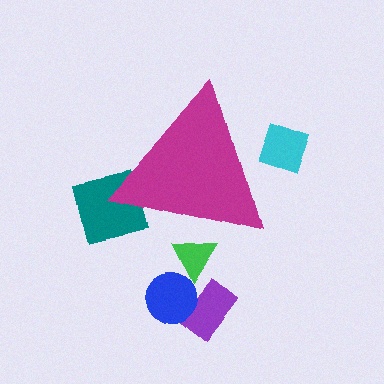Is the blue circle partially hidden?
No, the blue circle is fully visible.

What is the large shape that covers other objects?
A magenta triangle.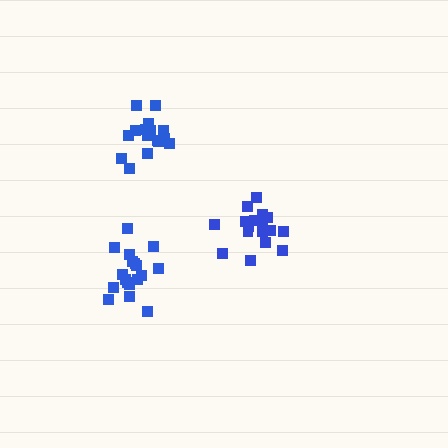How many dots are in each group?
Group 1: 17 dots, Group 2: 16 dots, Group 3: 18 dots (51 total).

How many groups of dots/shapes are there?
There are 3 groups.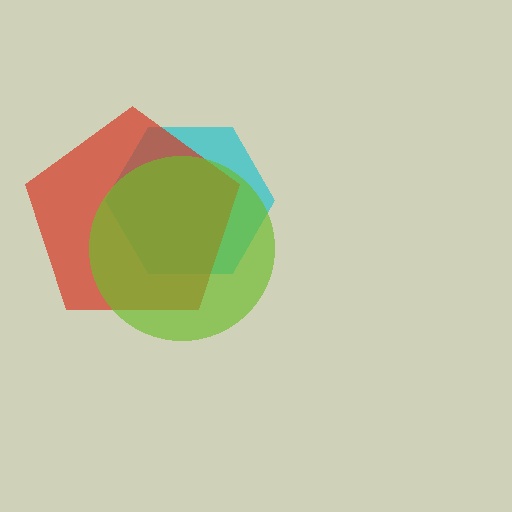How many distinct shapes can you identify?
There are 3 distinct shapes: a cyan hexagon, a red pentagon, a lime circle.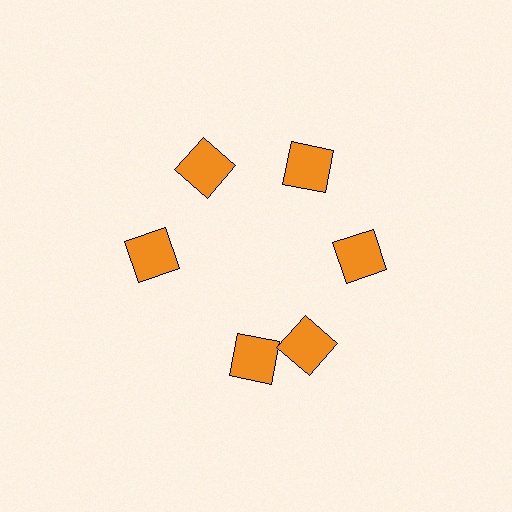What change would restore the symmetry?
The symmetry would be restored by rotating it back into even spacing with its neighbors so that all 6 squares sit at equal angles and equal distance from the center.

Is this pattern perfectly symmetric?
No. The 6 orange squares are arranged in a ring, but one element near the 7 o'clock position is rotated out of alignment along the ring, breaking the 6-fold rotational symmetry.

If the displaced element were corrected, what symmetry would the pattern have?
It would have 6-fold rotational symmetry — the pattern would map onto itself every 60 degrees.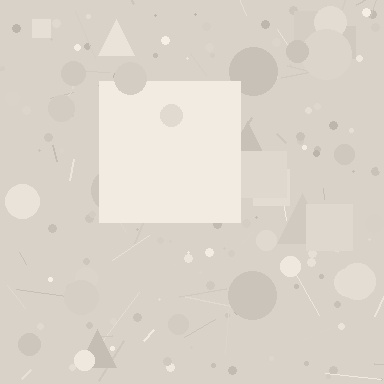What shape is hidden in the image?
A square is hidden in the image.